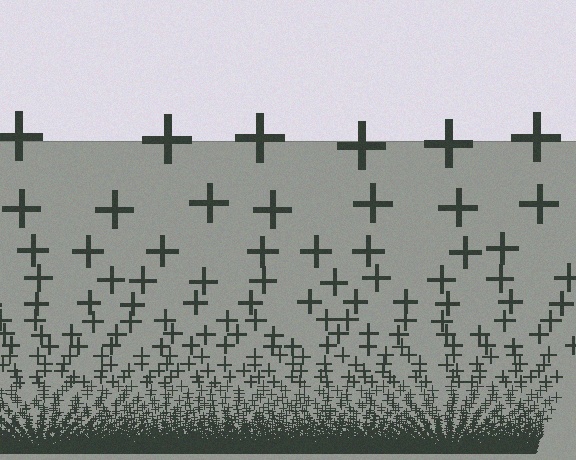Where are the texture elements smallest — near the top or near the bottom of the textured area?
Near the bottom.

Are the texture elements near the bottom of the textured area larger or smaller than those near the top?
Smaller. The gradient is inverted — elements near the bottom are smaller and denser.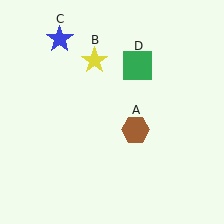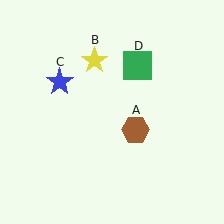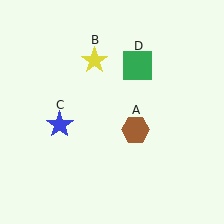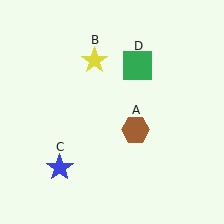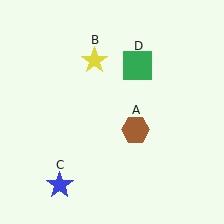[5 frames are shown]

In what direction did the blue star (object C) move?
The blue star (object C) moved down.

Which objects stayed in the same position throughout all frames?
Brown hexagon (object A) and yellow star (object B) and green square (object D) remained stationary.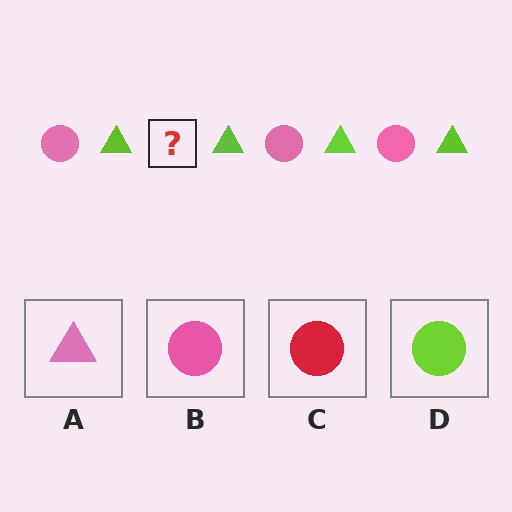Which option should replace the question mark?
Option B.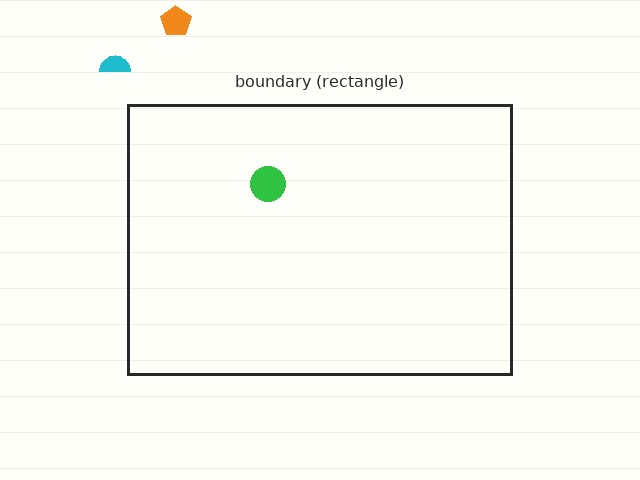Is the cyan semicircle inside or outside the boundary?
Outside.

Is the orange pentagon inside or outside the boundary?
Outside.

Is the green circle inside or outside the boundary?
Inside.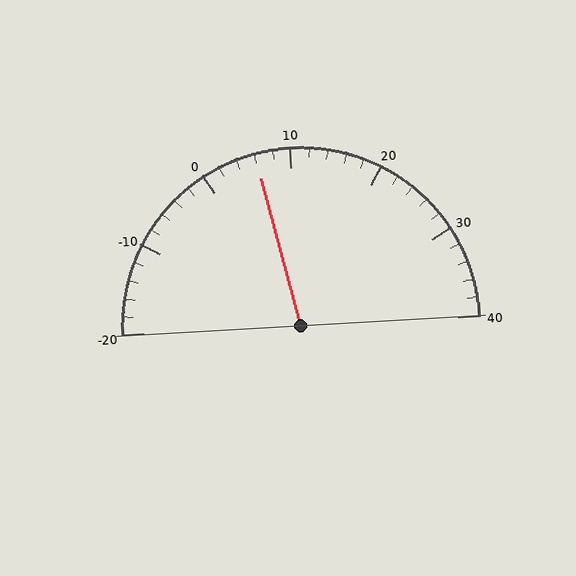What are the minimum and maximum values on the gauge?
The gauge ranges from -20 to 40.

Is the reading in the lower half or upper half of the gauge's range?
The reading is in the lower half of the range (-20 to 40).